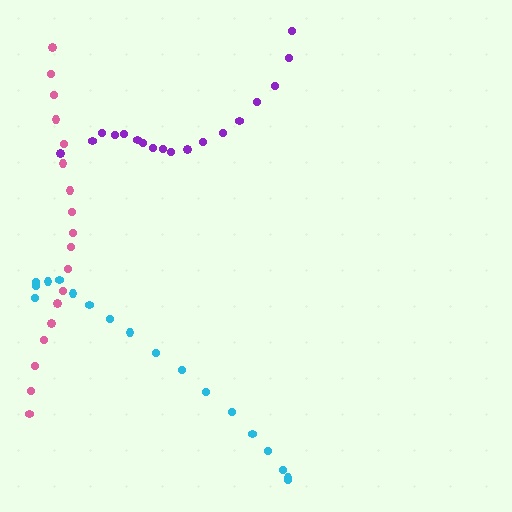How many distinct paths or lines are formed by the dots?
There are 3 distinct paths.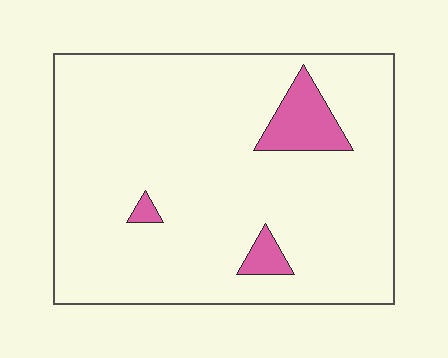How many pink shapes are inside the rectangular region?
3.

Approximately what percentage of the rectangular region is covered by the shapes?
Approximately 10%.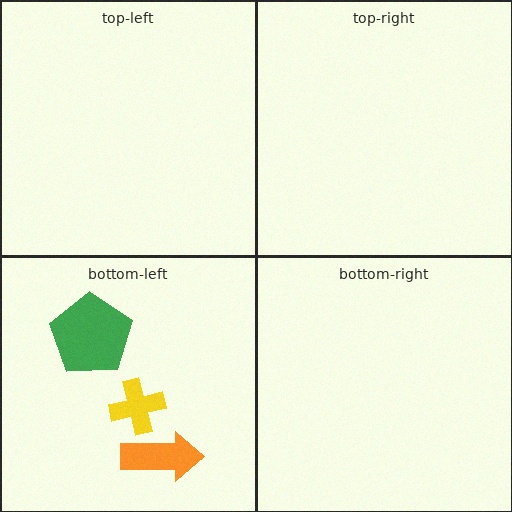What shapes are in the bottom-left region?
The orange arrow, the green pentagon, the yellow cross.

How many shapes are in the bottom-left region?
3.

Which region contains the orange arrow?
The bottom-left region.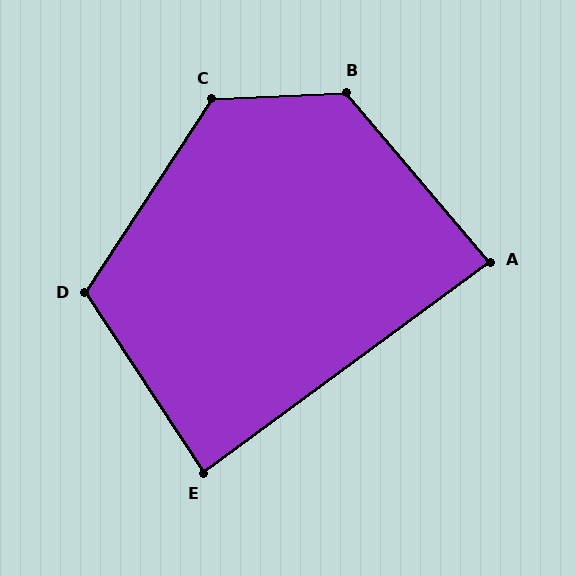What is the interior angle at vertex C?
Approximately 126 degrees (obtuse).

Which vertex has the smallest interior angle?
A, at approximately 86 degrees.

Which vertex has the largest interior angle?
B, at approximately 128 degrees.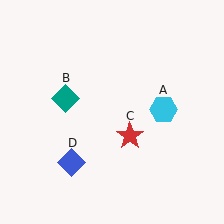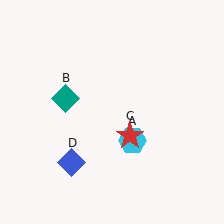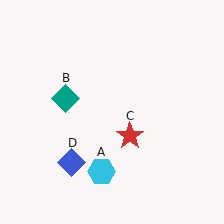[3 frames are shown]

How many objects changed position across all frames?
1 object changed position: cyan hexagon (object A).